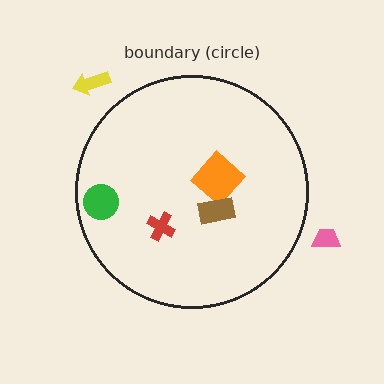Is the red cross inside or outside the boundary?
Inside.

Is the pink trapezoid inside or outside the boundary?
Outside.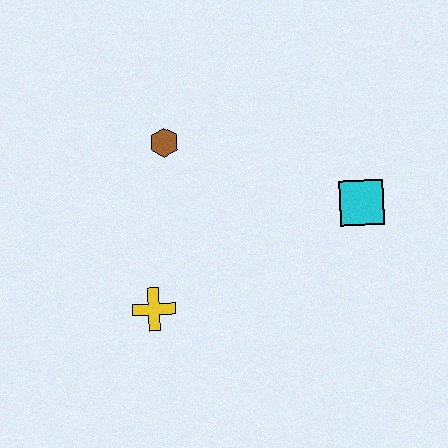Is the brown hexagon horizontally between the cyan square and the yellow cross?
Yes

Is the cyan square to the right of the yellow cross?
Yes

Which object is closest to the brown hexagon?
The yellow cross is closest to the brown hexagon.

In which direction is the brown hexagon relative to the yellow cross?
The brown hexagon is above the yellow cross.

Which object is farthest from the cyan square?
The yellow cross is farthest from the cyan square.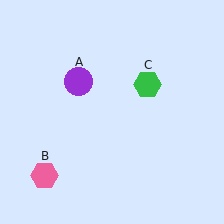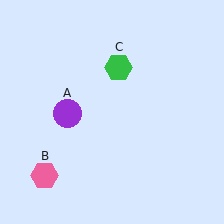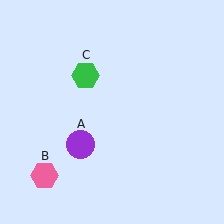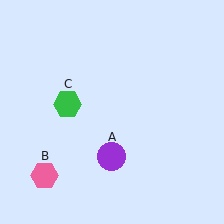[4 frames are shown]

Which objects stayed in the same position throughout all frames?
Pink hexagon (object B) remained stationary.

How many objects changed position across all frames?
2 objects changed position: purple circle (object A), green hexagon (object C).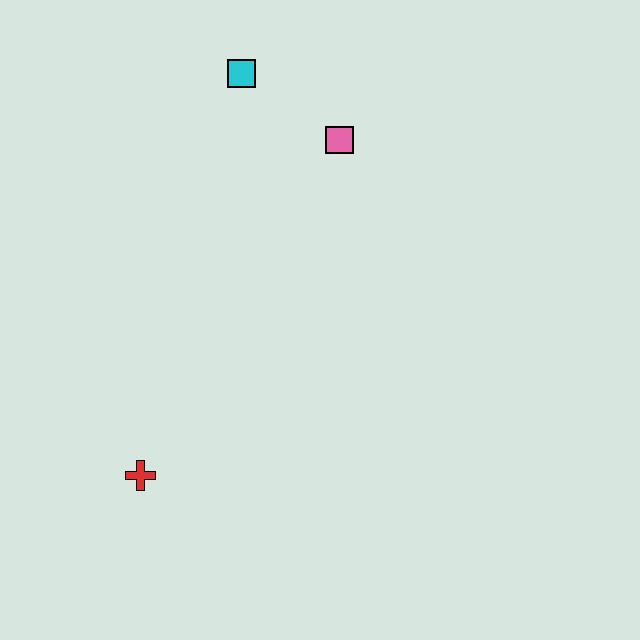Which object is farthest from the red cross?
The cyan square is farthest from the red cross.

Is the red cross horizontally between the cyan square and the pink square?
No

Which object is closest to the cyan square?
The pink square is closest to the cyan square.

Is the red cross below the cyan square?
Yes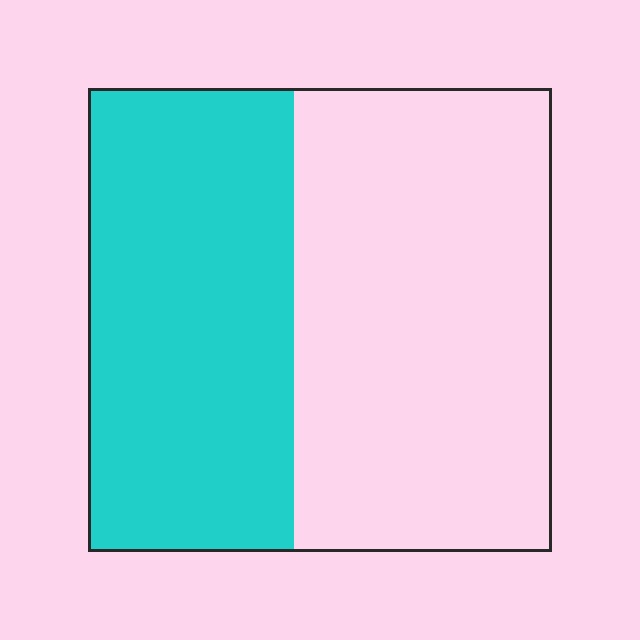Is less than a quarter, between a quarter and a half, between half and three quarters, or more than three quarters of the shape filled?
Between a quarter and a half.